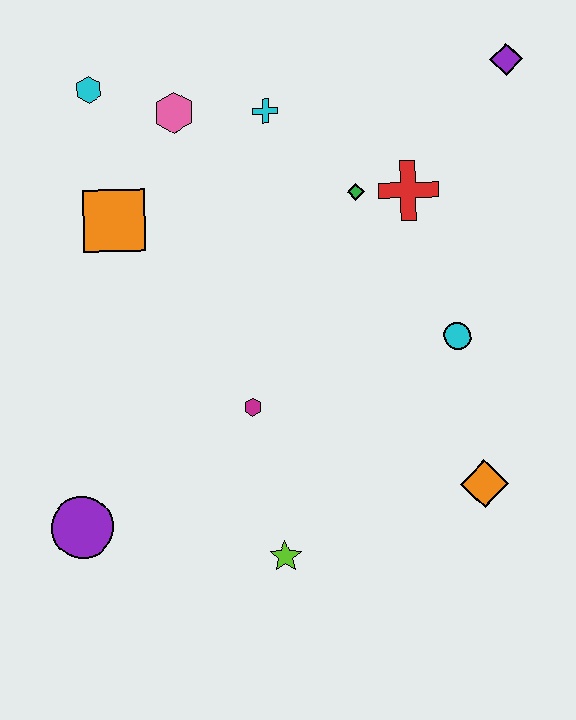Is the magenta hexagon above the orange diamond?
Yes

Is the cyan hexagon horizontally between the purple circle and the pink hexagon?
Yes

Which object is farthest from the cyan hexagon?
The orange diamond is farthest from the cyan hexagon.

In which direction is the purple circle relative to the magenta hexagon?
The purple circle is to the left of the magenta hexagon.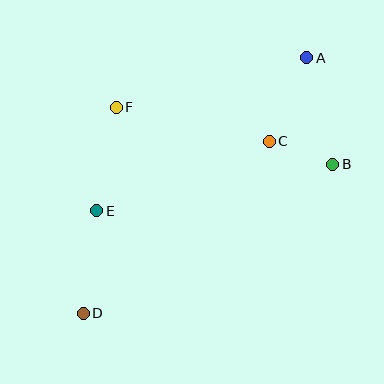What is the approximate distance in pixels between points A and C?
The distance between A and C is approximately 91 pixels.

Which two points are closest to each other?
Points B and C are closest to each other.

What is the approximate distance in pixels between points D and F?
The distance between D and F is approximately 209 pixels.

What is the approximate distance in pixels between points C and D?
The distance between C and D is approximately 254 pixels.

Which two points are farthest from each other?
Points A and D are farthest from each other.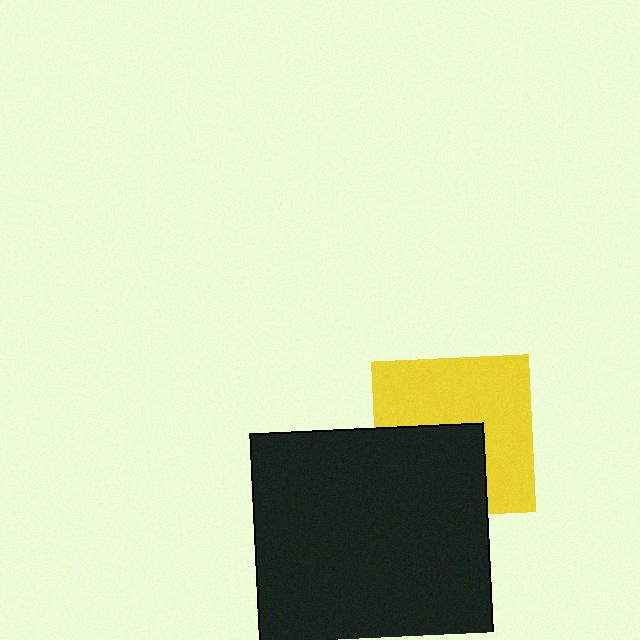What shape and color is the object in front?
The object in front is a black square.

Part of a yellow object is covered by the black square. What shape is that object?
It is a square.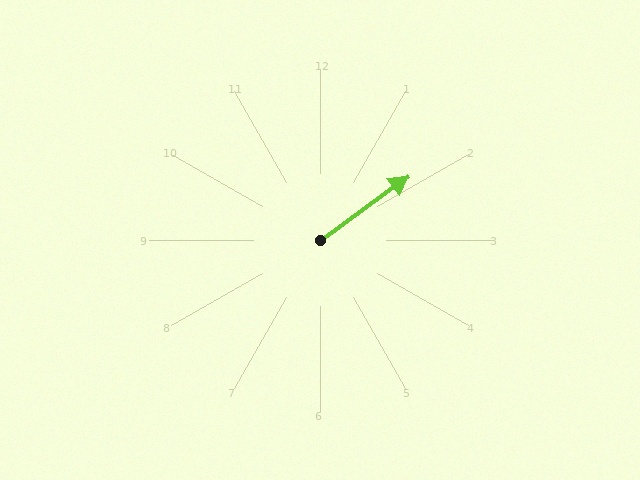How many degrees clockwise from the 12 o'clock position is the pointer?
Approximately 54 degrees.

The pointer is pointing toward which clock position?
Roughly 2 o'clock.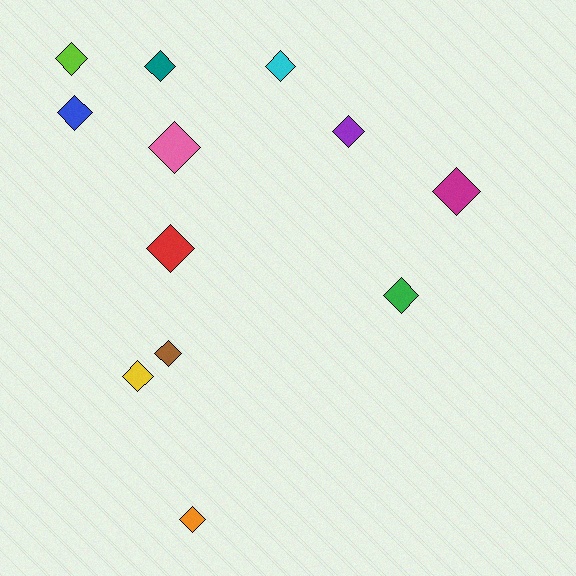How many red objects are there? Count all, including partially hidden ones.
There is 1 red object.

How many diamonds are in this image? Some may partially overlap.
There are 12 diamonds.